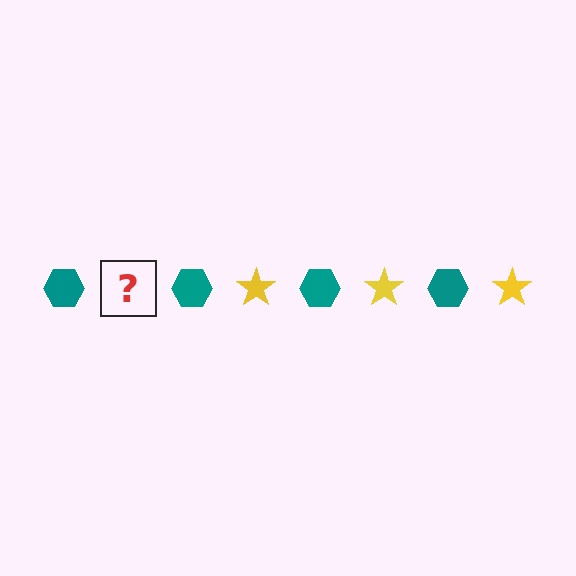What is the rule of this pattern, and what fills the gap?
The rule is that the pattern alternates between teal hexagon and yellow star. The gap should be filled with a yellow star.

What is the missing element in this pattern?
The missing element is a yellow star.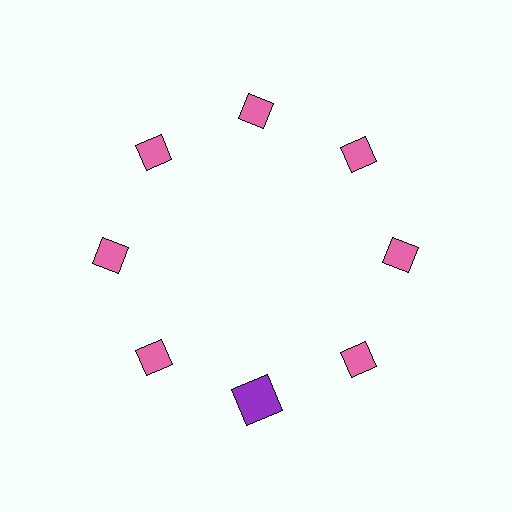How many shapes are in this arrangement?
There are 8 shapes arranged in a ring pattern.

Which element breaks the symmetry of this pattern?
The purple square at roughly the 6 o'clock position breaks the symmetry. All other shapes are pink diamonds.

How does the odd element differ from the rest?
It differs in both color (purple instead of pink) and shape (square instead of diamond).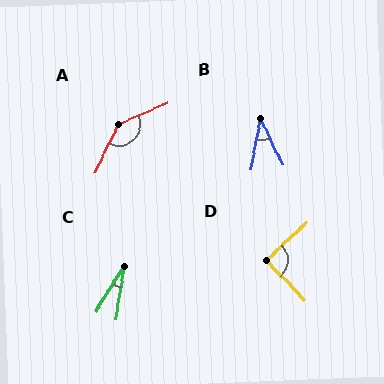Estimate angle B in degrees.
Approximately 36 degrees.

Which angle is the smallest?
C, at approximately 23 degrees.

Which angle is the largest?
A, at approximately 139 degrees.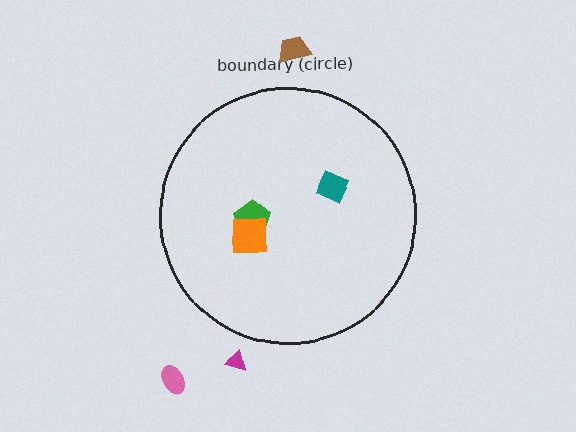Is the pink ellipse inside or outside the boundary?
Outside.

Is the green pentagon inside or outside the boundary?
Inside.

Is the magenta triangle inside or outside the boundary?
Outside.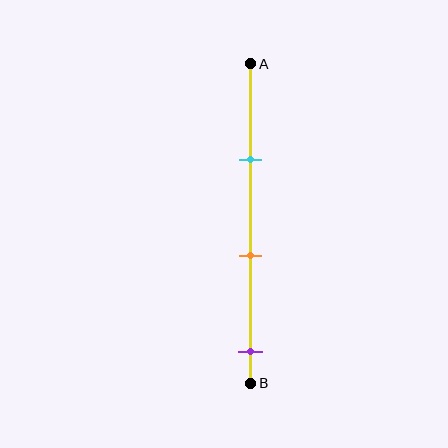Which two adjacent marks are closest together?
The cyan and orange marks are the closest adjacent pair.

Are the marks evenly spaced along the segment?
Yes, the marks are approximately evenly spaced.